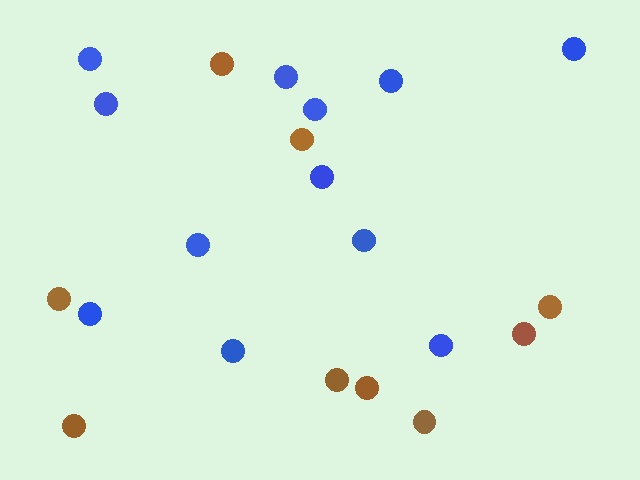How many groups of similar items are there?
There are 2 groups: one group of brown circles (9) and one group of blue circles (12).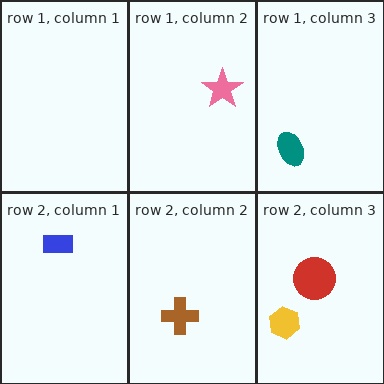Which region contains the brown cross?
The row 2, column 2 region.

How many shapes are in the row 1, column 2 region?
1.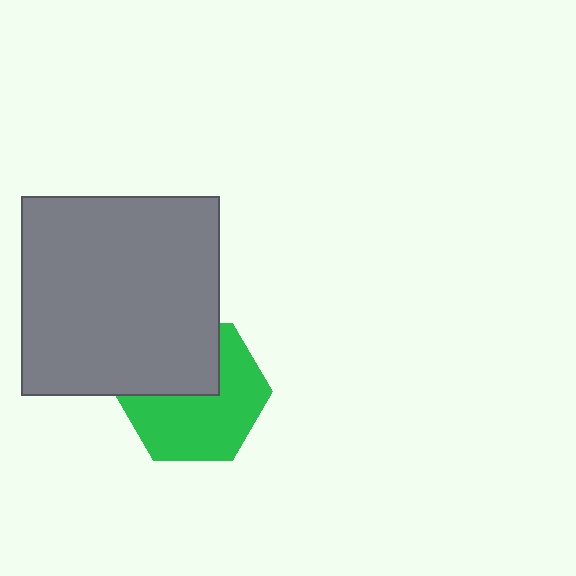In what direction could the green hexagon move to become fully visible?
The green hexagon could move down. That would shift it out from behind the gray square entirely.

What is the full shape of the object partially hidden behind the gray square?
The partially hidden object is a green hexagon.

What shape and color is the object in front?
The object in front is a gray square.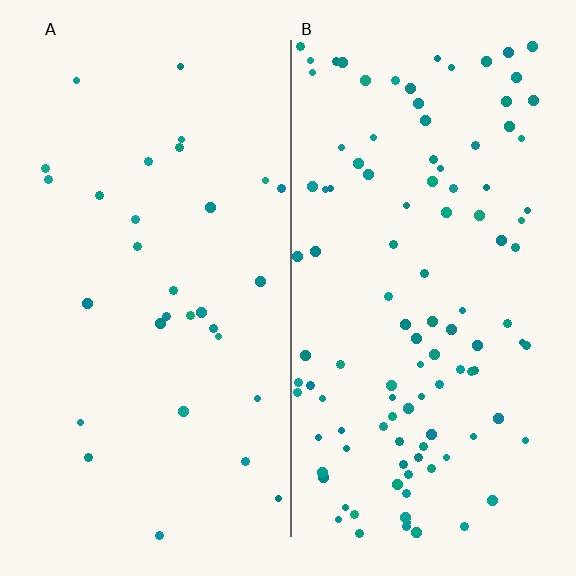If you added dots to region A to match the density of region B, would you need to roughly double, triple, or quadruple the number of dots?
Approximately quadruple.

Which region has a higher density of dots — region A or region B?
B (the right).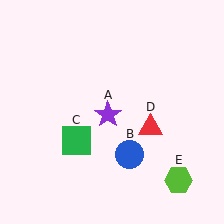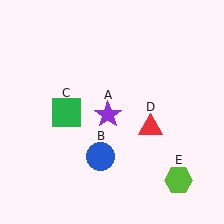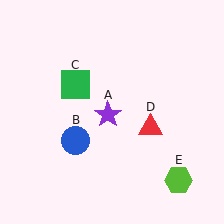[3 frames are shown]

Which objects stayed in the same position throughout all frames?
Purple star (object A) and red triangle (object D) and lime hexagon (object E) remained stationary.